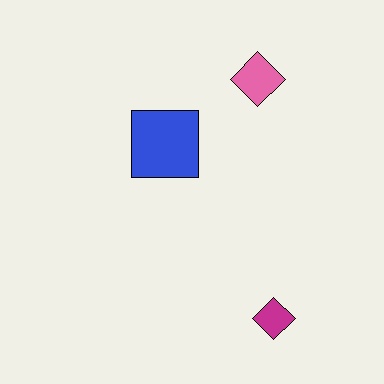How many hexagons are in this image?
There are no hexagons.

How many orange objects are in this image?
There are no orange objects.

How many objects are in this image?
There are 3 objects.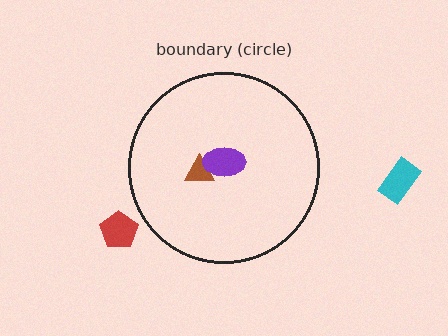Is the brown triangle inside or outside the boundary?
Inside.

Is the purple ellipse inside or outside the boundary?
Inside.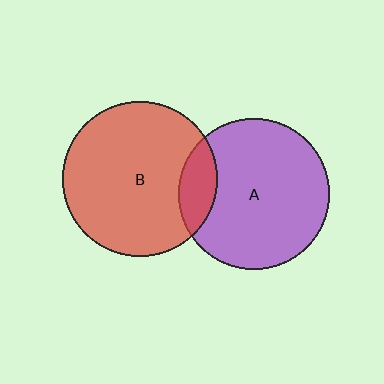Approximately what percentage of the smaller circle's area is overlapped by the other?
Approximately 15%.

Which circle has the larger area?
Circle B (red).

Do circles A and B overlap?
Yes.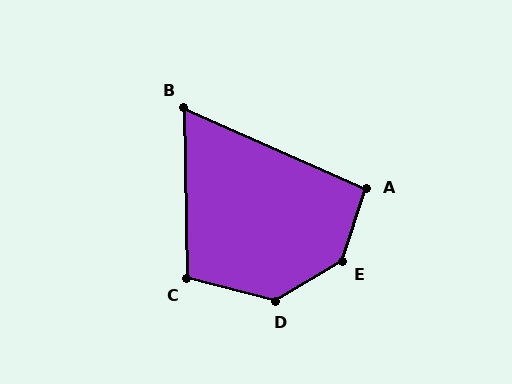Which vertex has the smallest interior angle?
B, at approximately 65 degrees.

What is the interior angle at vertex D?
Approximately 135 degrees (obtuse).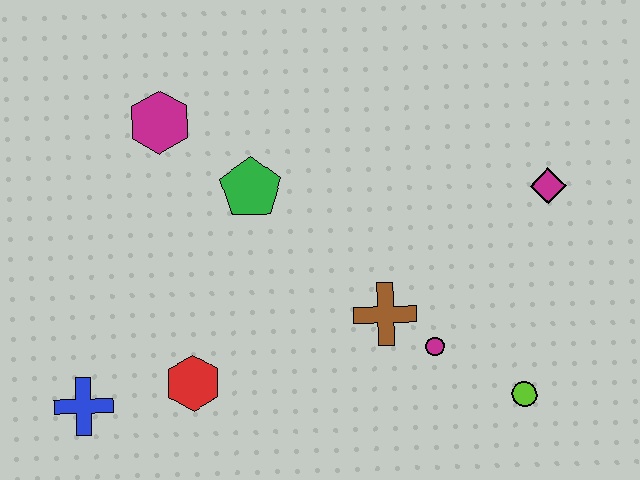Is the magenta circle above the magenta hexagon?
No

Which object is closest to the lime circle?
The magenta circle is closest to the lime circle.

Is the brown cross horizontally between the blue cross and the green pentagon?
No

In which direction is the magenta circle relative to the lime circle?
The magenta circle is to the left of the lime circle.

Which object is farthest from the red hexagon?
The magenta diamond is farthest from the red hexagon.